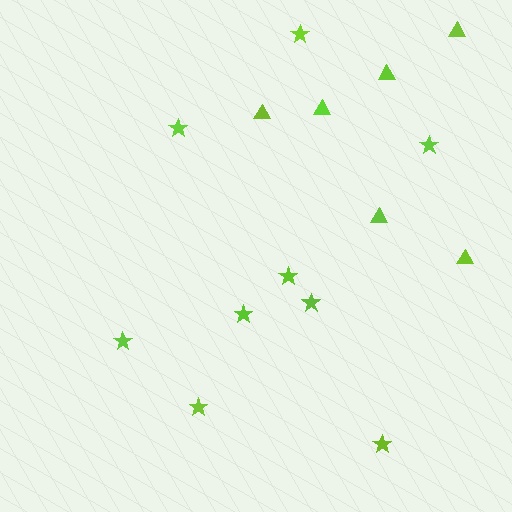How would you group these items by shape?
There are 2 groups: one group of triangles (6) and one group of stars (9).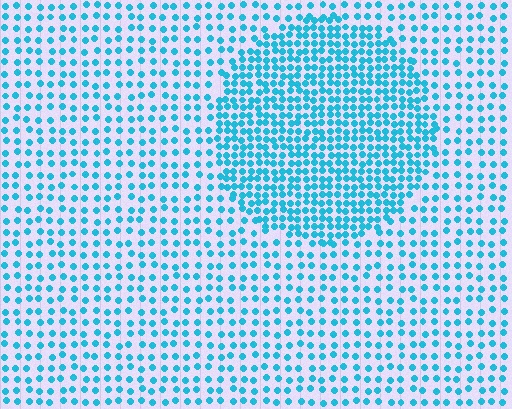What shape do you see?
I see a circle.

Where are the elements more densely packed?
The elements are more densely packed inside the circle boundary.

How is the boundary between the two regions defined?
The boundary is defined by a change in element density (approximately 2.0x ratio). All elements are the same color, size, and shape.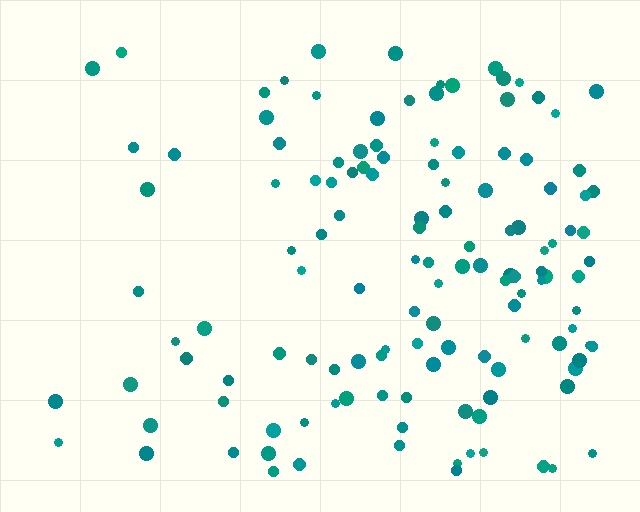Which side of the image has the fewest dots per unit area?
The left.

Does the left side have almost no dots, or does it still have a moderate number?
Still a moderate number, just noticeably fewer than the right.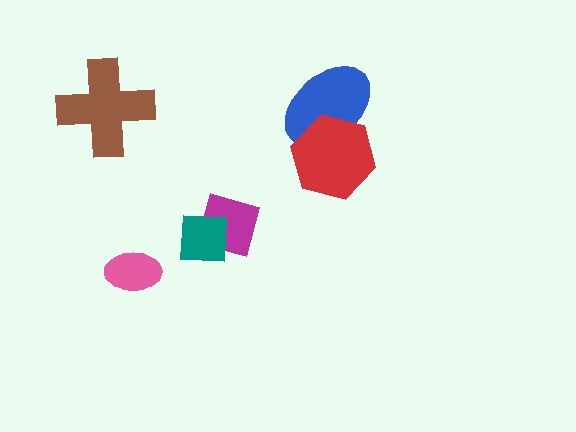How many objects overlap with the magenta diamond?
1 object overlaps with the magenta diamond.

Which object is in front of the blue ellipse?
The red hexagon is in front of the blue ellipse.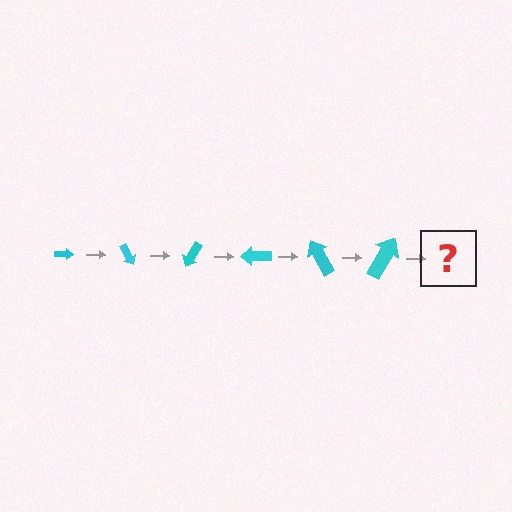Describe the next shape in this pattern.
It should be an arrow, larger than the previous one and rotated 360 degrees from the start.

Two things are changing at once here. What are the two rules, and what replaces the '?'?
The two rules are that the arrow grows larger each step and it rotates 60 degrees each step. The '?' should be an arrow, larger than the previous one and rotated 360 degrees from the start.